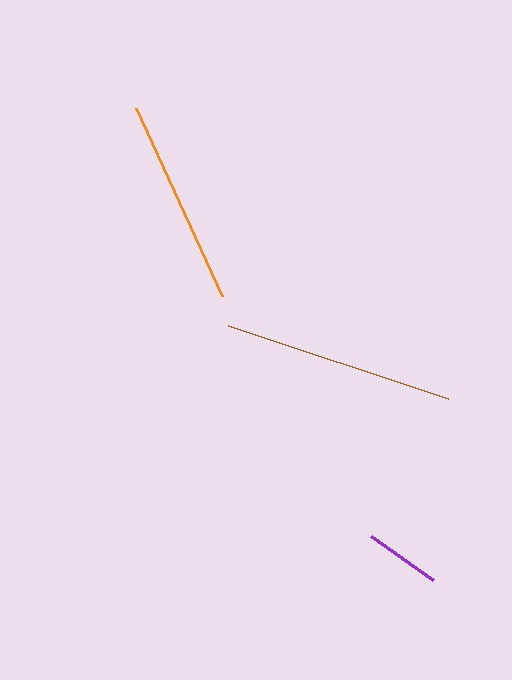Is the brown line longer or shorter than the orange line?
The brown line is longer than the orange line.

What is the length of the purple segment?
The purple segment is approximately 77 pixels long.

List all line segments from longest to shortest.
From longest to shortest: brown, orange, purple.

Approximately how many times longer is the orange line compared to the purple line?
The orange line is approximately 2.7 times the length of the purple line.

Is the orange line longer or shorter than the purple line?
The orange line is longer than the purple line.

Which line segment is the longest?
The brown line is the longest at approximately 232 pixels.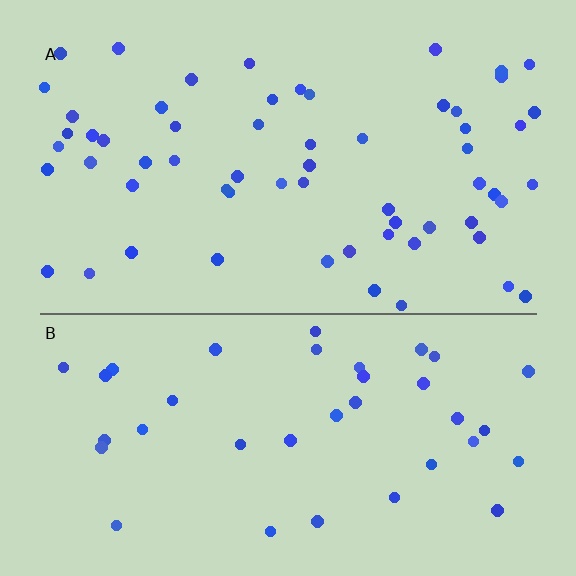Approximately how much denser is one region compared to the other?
Approximately 1.6× — region A over region B.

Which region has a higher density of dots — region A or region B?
A (the top).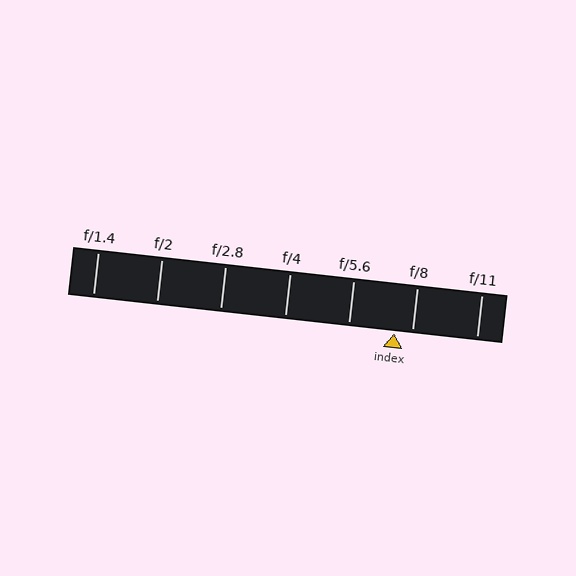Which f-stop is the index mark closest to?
The index mark is closest to f/8.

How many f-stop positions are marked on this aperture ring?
There are 7 f-stop positions marked.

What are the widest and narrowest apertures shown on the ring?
The widest aperture shown is f/1.4 and the narrowest is f/11.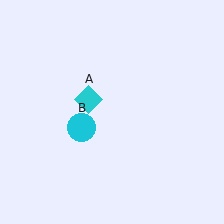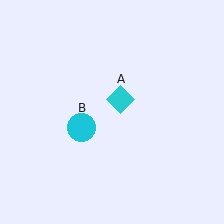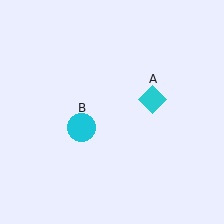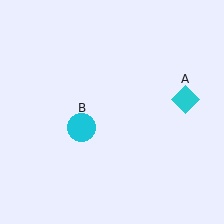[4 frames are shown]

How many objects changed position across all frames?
1 object changed position: cyan diamond (object A).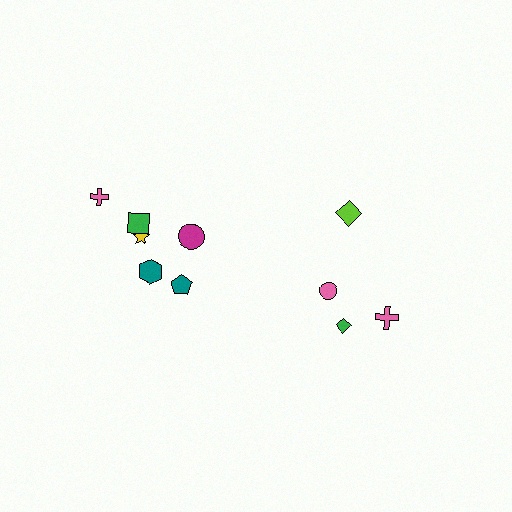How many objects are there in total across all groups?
There are 10 objects.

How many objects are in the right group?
There are 4 objects.